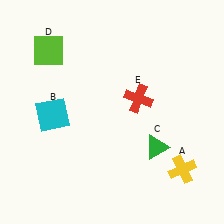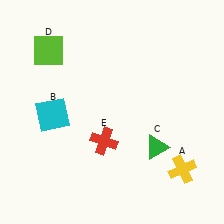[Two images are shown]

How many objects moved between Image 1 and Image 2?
1 object moved between the two images.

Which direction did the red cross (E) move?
The red cross (E) moved down.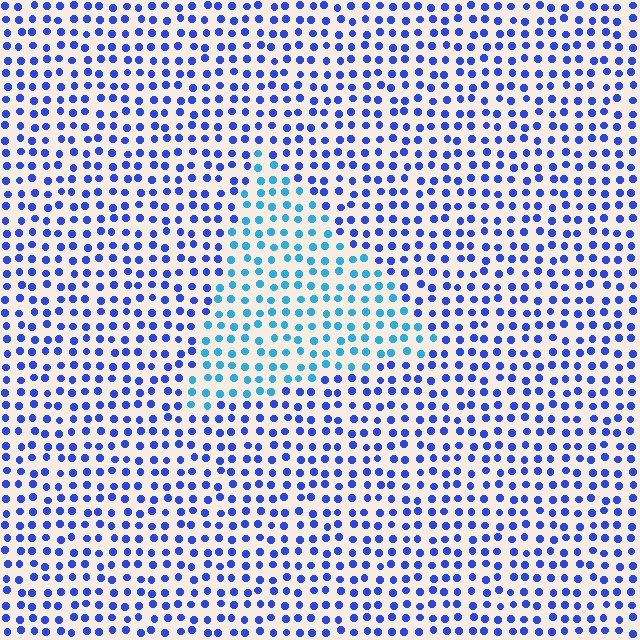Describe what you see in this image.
The image is filled with small blue elements in a uniform arrangement. A triangle-shaped region is visible where the elements are tinted to a slightly different hue, forming a subtle color boundary.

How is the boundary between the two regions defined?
The boundary is defined purely by a slight shift in hue (about 36 degrees). Spacing, size, and orientation are identical on both sides.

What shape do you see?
I see a triangle.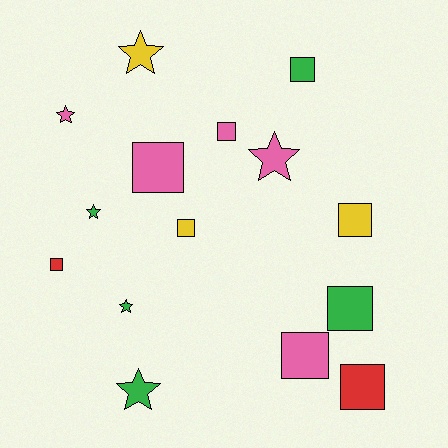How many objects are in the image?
There are 15 objects.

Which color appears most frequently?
Green, with 5 objects.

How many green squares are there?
There are 2 green squares.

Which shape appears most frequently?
Square, with 9 objects.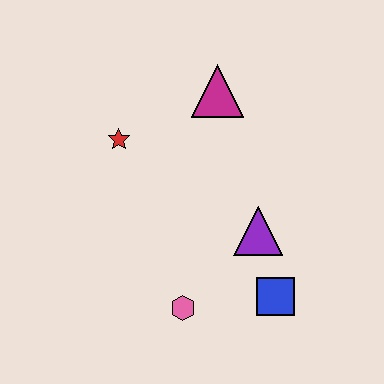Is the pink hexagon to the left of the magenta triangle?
Yes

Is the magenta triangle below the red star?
No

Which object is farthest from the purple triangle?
The red star is farthest from the purple triangle.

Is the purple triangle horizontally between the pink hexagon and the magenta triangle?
No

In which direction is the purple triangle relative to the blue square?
The purple triangle is above the blue square.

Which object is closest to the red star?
The magenta triangle is closest to the red star.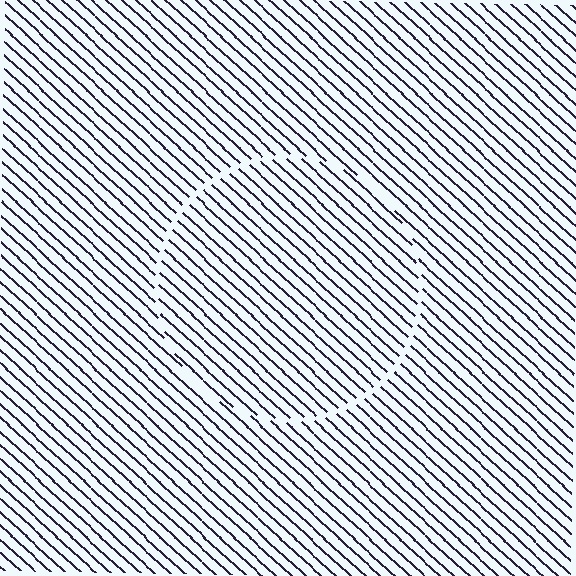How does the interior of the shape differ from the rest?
The interior of the shape contains the same grating, shifted by half a period — the contour is defined by the phase discontinuity where line-ends from the inner and outer gratings abut.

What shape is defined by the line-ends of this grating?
An illusory circle. The interior of the shape contains the same grating, shifted by half a period — the contour is defined by the phase discontinuity where line-ends from the inner and outer gratings abut.